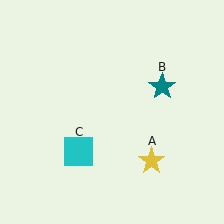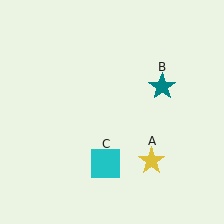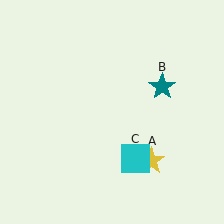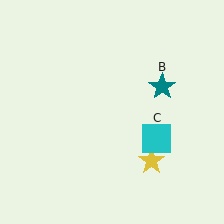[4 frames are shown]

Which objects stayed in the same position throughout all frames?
Yellow star (object A) and teal star (object B) remained stationary.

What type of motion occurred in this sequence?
The cyan square (object C) rotated counterclockwise around the center of the scene.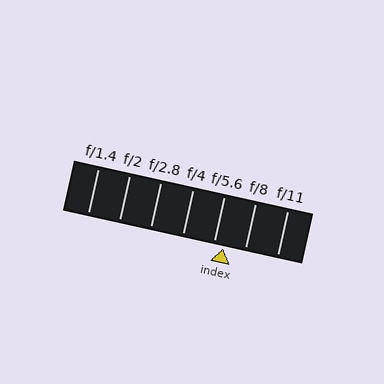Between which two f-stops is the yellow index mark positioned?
The index mark is between f/5.6 and f/8.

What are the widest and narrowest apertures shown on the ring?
The widest aperture shown is f/1.4 and the narrowest is f/11.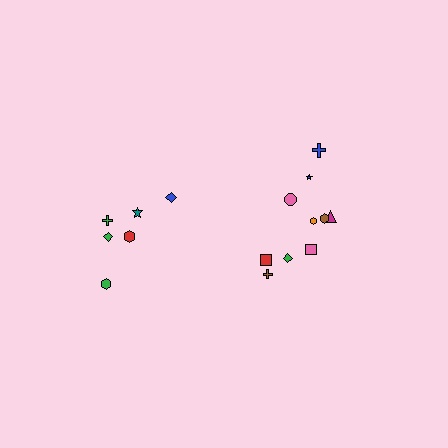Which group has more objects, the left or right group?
The right group.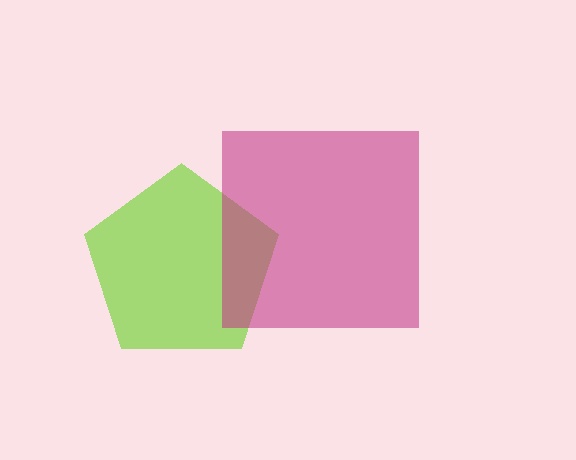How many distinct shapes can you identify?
There are 2 distinct shapes: a lime pentagon, a magenta square.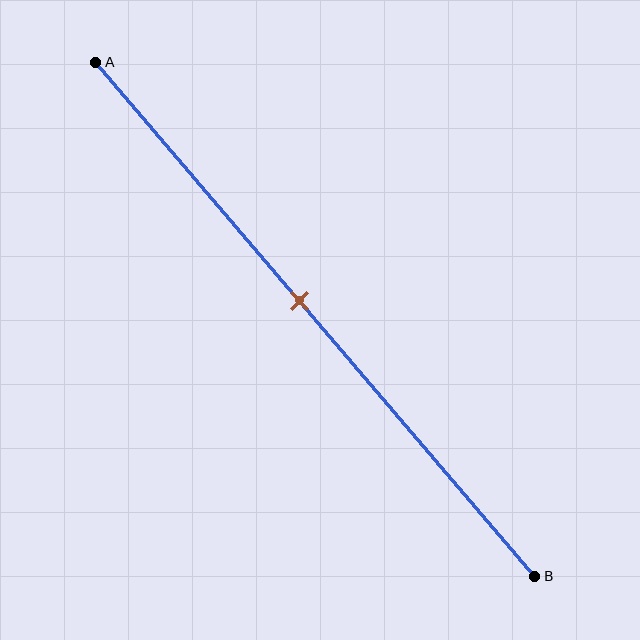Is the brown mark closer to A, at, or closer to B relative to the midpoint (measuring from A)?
The brown mark is closer to point A than the midpoint of segment AB.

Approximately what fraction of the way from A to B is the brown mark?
The brown mark is approximately 45% of the way from A to B.